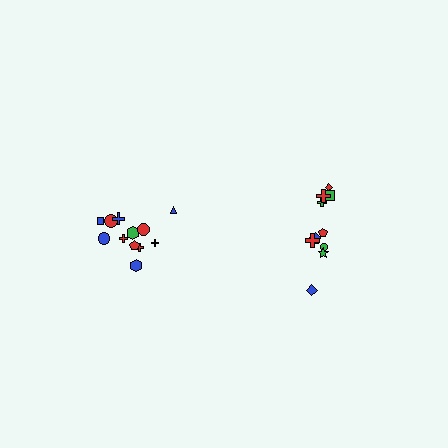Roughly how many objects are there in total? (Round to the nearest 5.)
Roughly 20 objects in total.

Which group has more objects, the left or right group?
The left group.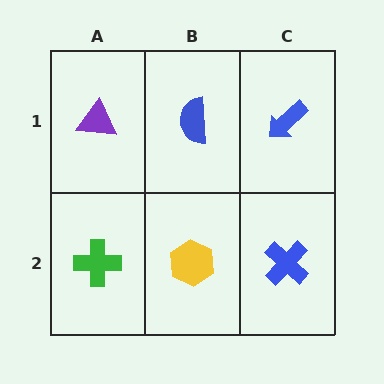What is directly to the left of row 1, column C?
A blue semicircle.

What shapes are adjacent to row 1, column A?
A green cross (row 2, column A), a blue semicircle (row 1, column B).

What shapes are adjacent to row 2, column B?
A blue semicircle (row 1, column B), a green cross (row 2, column A), a blue cross (row 2, column C).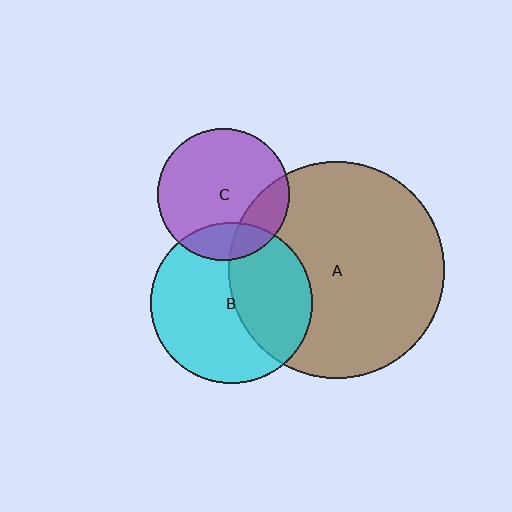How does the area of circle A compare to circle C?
Approximately 2.7 times.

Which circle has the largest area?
Circle A (brown).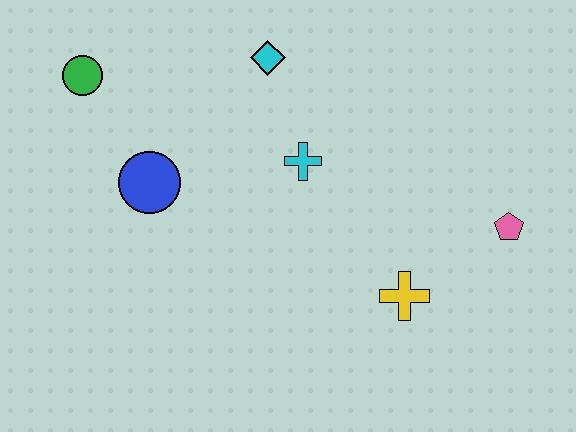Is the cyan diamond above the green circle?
Yes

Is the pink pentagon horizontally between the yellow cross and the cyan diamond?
No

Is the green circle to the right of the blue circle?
No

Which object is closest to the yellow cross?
The pink pentagon is closest to the yellow cross.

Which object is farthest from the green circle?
The pink pentagon is farthest from the green circle.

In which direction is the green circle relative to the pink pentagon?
The green circle is to the left of the pink pentagon.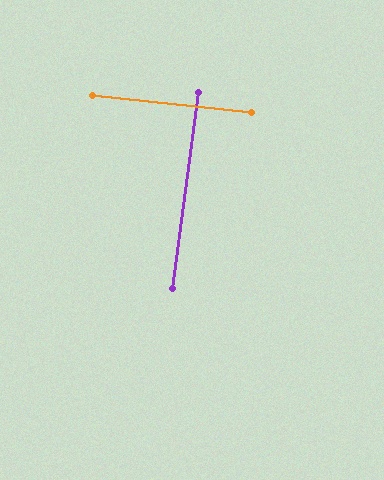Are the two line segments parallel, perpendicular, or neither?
Perpendicular — they meet at approximately 88°.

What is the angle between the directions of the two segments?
Approximately 88 degrees.